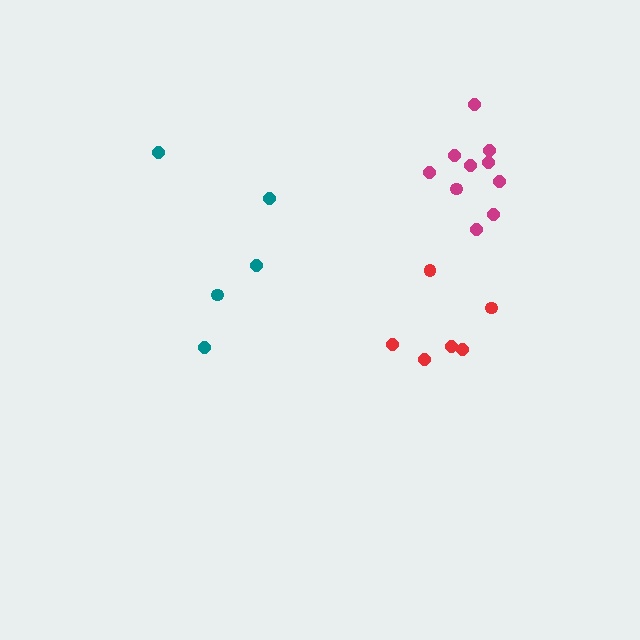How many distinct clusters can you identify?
There are 3 distinct clusters.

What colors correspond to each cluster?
The clusters are colored: magenta, teal, red.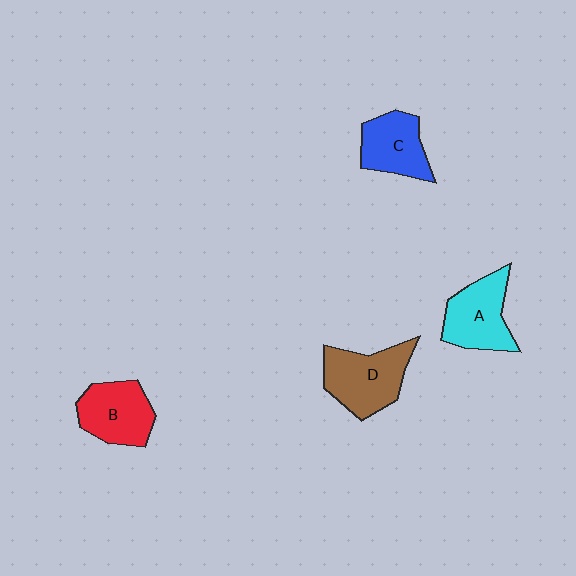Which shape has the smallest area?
Shape C (blue).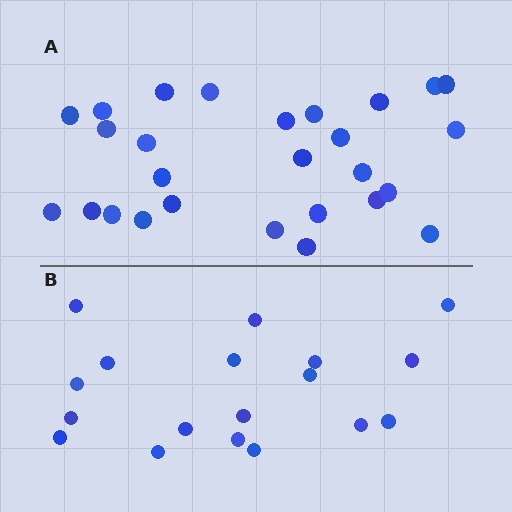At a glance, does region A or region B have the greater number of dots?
Region A (the top region) has more dots.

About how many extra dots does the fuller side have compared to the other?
Region A has roughly 8 or so more dots than region B.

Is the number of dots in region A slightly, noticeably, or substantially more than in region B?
Region A has substantially more. The ratio is roughly 1.5 to 1.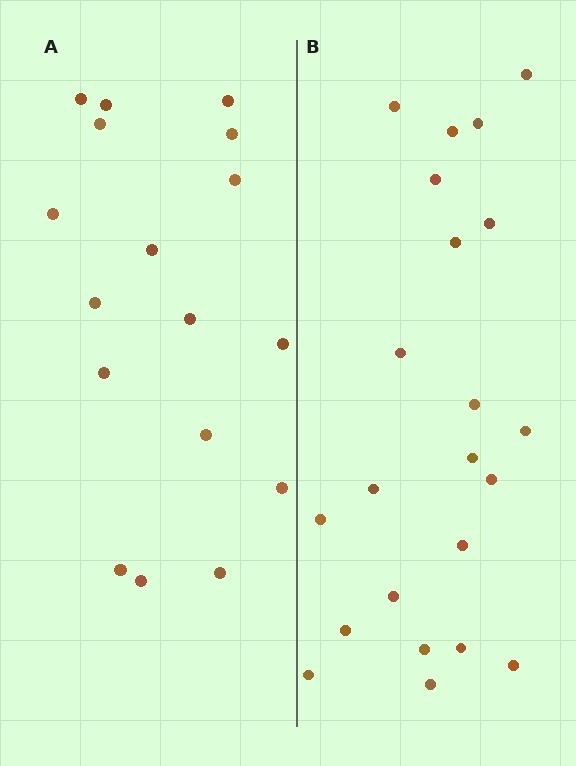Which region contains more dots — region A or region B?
Region B (the right region) has more dots.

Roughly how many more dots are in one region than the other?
Region B has about 5 more dots than region A.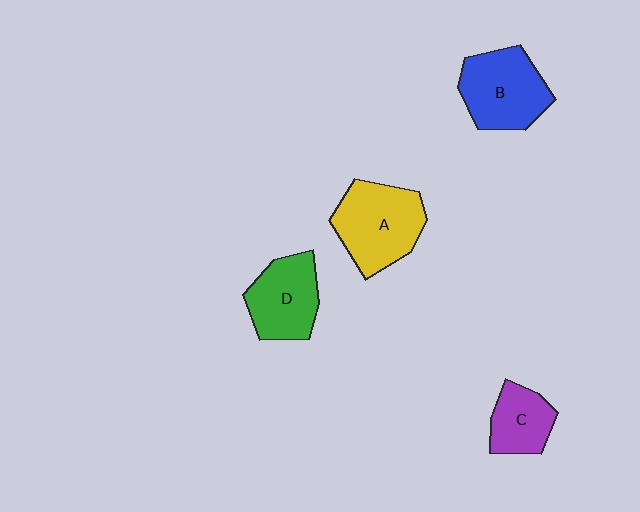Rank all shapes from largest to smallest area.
From largest to smallest: A (yellow), B (blue), D (green), C (purple).